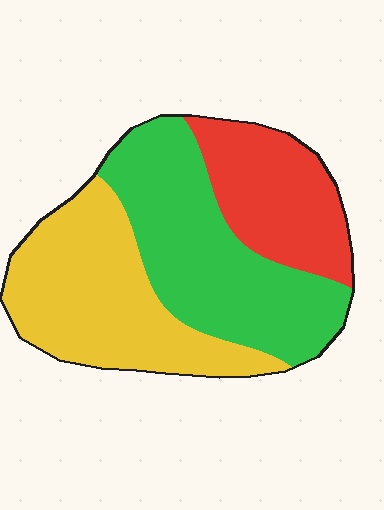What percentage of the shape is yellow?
Yellow covers around 35% of the shape.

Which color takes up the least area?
Red, at roughly 25%.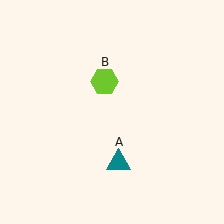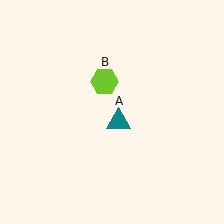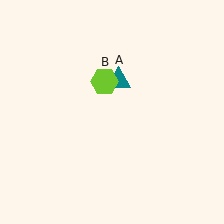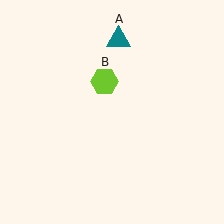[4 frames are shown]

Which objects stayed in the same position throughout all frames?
Lime hexagon (object B) remained stationary.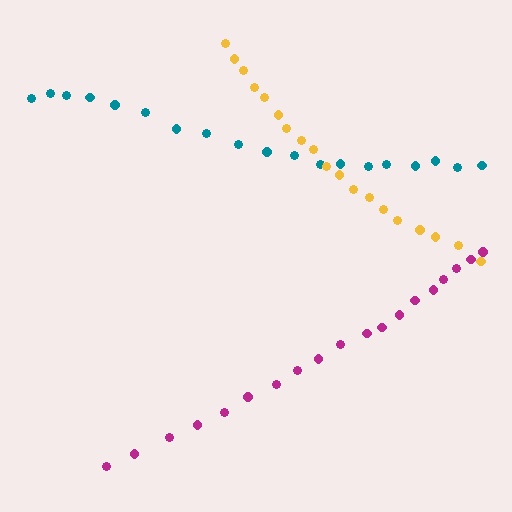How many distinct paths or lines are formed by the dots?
There are 3 distinct paths.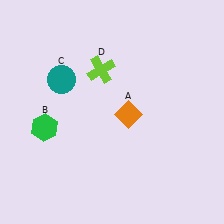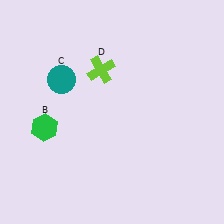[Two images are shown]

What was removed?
The orange diamond (A) was removed in Image 2.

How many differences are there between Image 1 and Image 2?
There is 1 difference between the two images.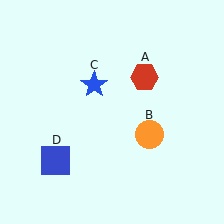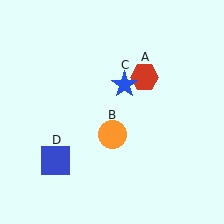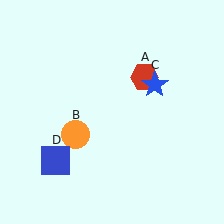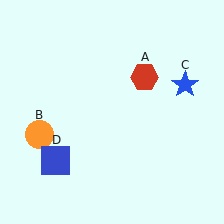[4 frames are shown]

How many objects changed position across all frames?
2 objects changed position: orange circle (object B), blue star (object C).